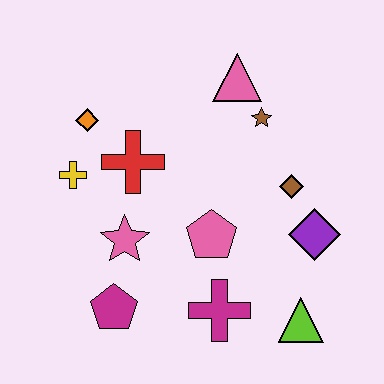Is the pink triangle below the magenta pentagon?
No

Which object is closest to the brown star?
The pink triangle is closest to the brown star.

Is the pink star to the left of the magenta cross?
Yes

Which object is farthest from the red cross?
The lime triangle is farthest from the red cross.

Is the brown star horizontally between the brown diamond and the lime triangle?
No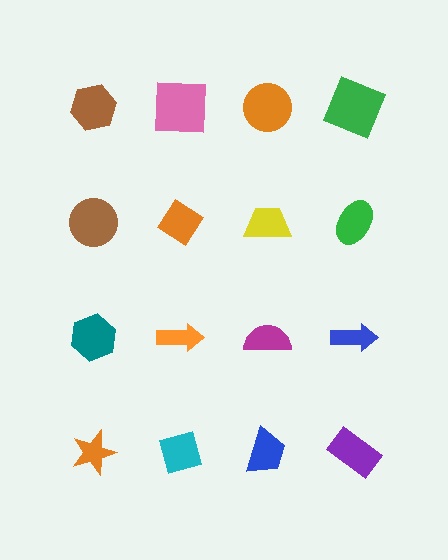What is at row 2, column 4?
A green ellipse.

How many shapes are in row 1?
4 shapes.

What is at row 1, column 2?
A pink square.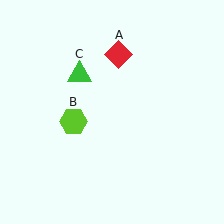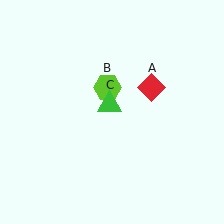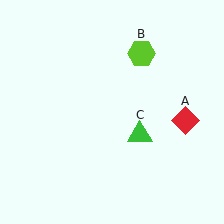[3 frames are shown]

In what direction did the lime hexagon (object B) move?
The lime hexagon (object B) moved up and to the right.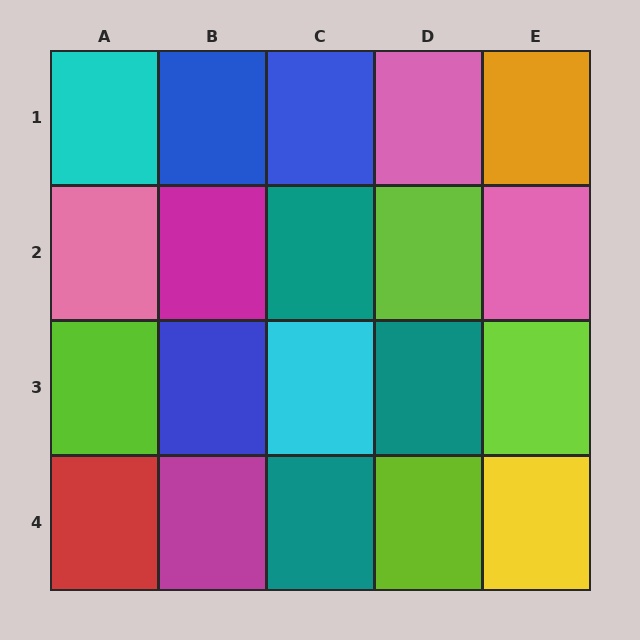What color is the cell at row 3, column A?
Lime.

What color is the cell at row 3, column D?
Teal.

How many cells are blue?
3 cells are blue.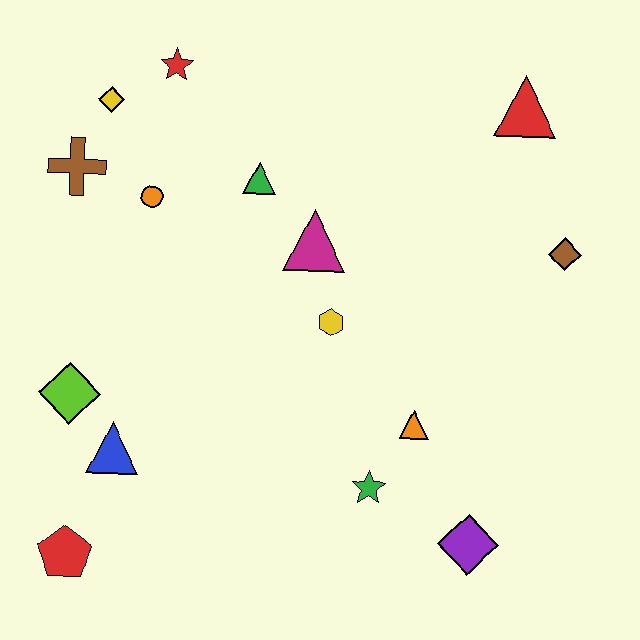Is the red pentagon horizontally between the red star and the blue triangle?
No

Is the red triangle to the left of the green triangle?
No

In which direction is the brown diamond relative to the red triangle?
The brown diamond is below the red triangle.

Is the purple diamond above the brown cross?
No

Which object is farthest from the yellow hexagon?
The red pentagon is farthest from the yellow hexagon.